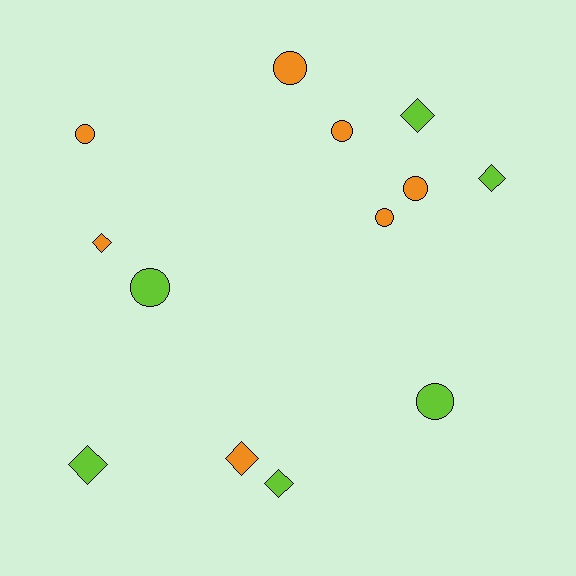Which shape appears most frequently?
Circle, with 7 objects.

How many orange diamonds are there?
There are 2 orange diamonds.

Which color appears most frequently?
Orange, with 7 objects.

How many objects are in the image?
There are 13 objects.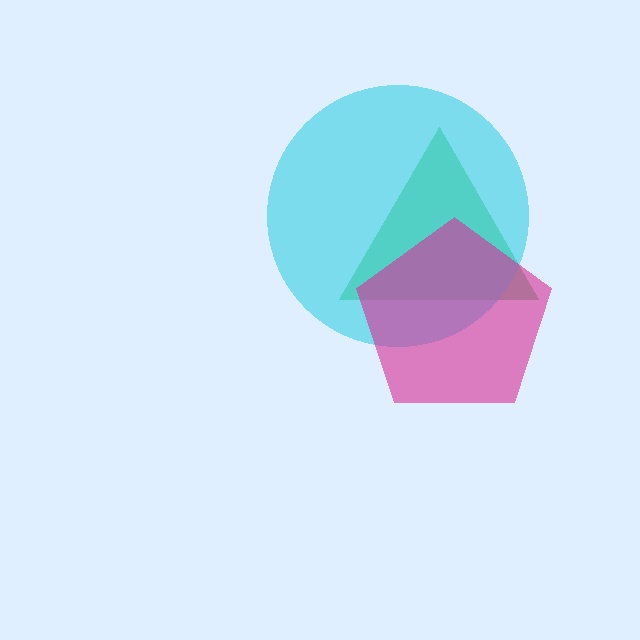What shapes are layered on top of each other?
The layered shapes are: a green triangle, a cyan circle, a magenta pentagon.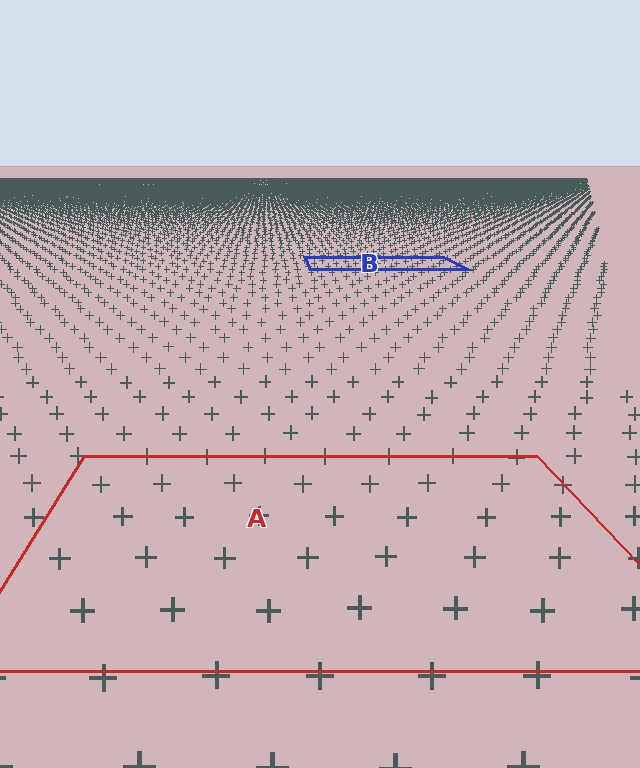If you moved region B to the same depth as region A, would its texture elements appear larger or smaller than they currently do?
They would appear larger. At a closer depth, the same texture elements are projected at a bigger on-screen size.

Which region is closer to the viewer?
Region A is closer. The texture elements there are larger and more spread out.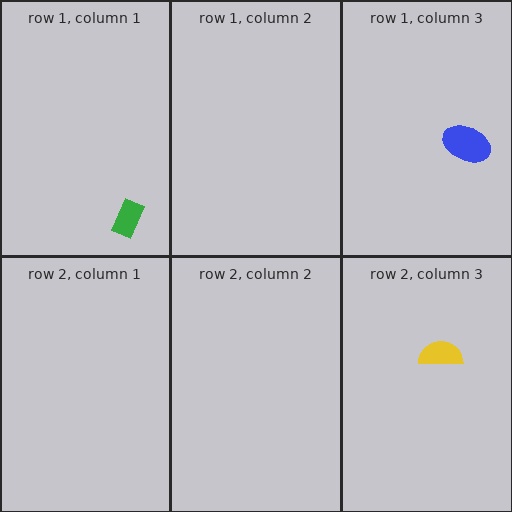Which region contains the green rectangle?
The row 1, column 1 region.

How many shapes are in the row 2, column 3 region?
1.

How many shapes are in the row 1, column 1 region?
1.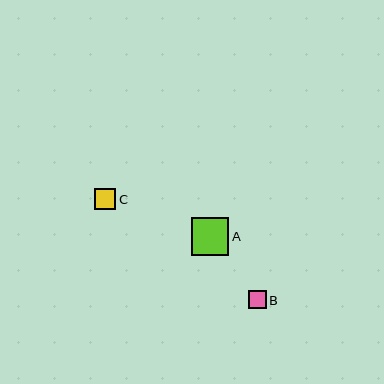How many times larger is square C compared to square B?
Square C is approximately 1.1 times the size of square B.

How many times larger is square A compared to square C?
Square A is approximately 1.8 times the size of square C.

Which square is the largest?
Square A is the largest with a size of approximately 38 pixels.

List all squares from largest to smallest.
From largest to smallest: A, C, B.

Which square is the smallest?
Square B is the smallest with a size of approximately 18 pixels.